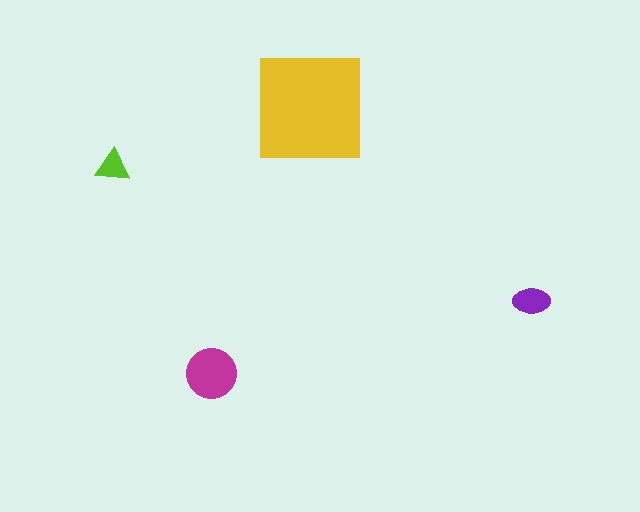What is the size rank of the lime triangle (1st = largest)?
4th.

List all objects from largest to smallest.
The yellow square, the magenta circle, the purple ellipse, the lime triangle.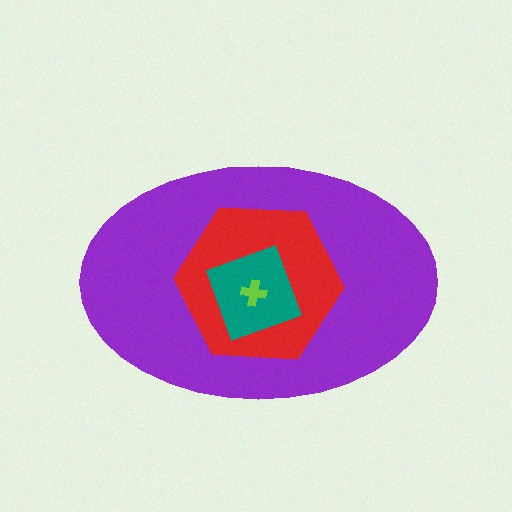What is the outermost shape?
The purple ellipse.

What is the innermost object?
The lime cross.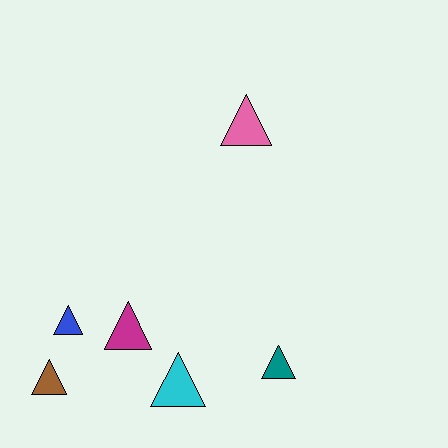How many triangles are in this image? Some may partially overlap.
There are 6 triangles.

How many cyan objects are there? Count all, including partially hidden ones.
There is 1 cyan object.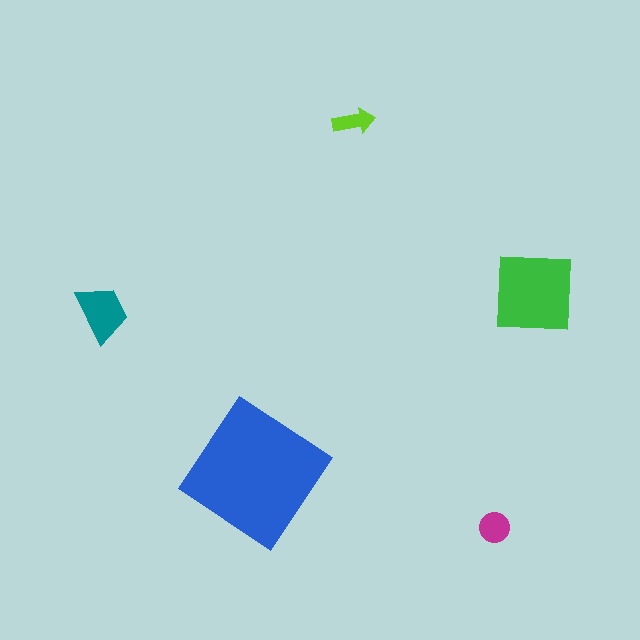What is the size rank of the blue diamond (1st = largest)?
1st.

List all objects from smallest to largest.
The lime arrow, the magenta circle, the teal trapezoid, the green square, the blue diamond.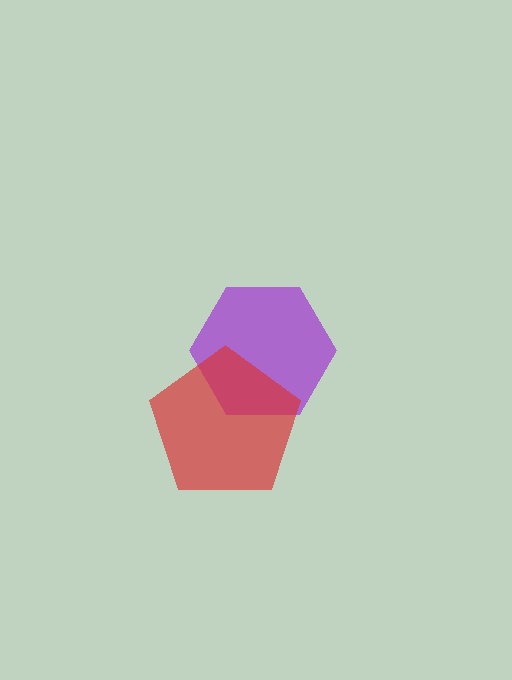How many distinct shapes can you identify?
There are 2 distinct shapes: a purple hexagon, a red pentagon.